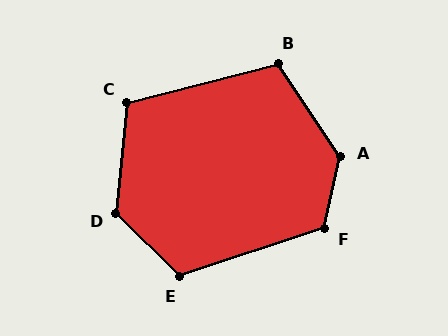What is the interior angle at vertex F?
Approximately 121 degrees (obtuse).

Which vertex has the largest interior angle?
A, at approximately 133 degrees.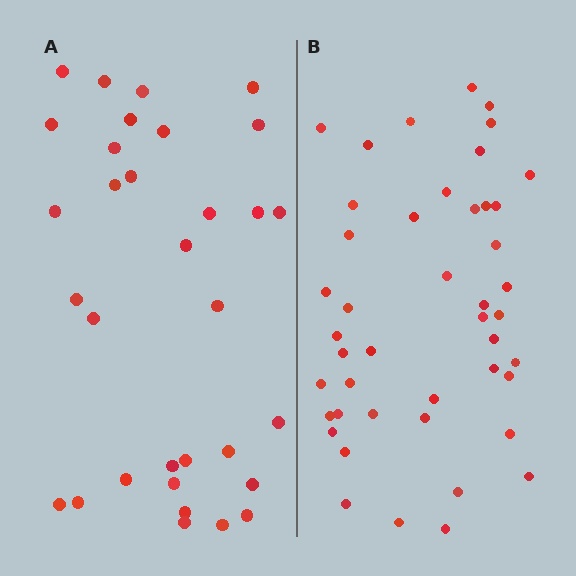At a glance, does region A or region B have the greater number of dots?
Region B (the right region) has more dots.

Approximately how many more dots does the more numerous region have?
Region B has approximately 15 more dots than region A.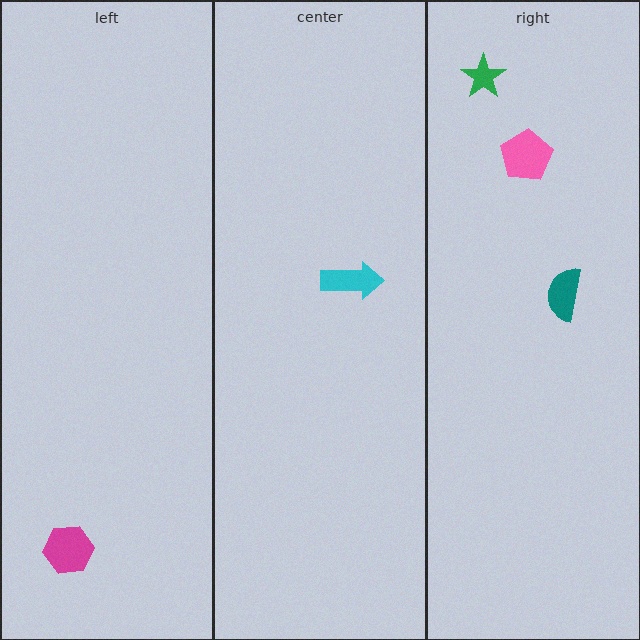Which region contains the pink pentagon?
The right region.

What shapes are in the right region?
The pink pentagon, the teal semicircle, the green star.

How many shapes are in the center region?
1.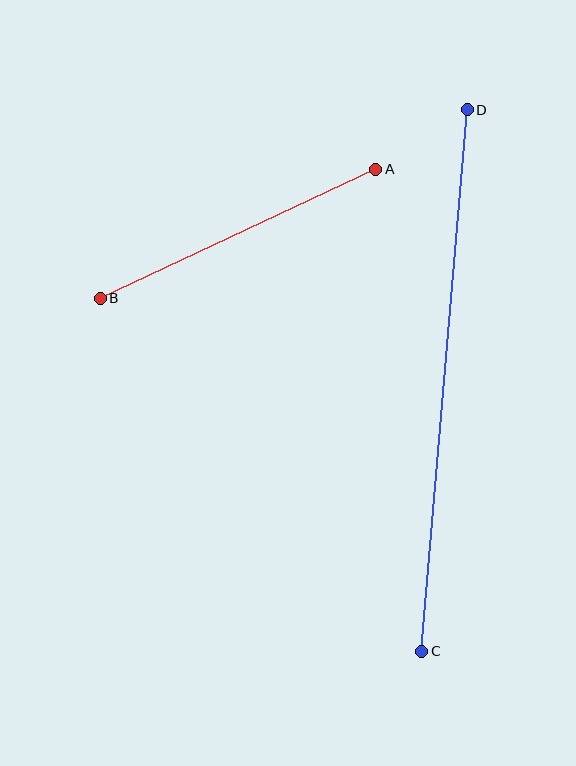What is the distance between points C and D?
The distance is approximately 543 pixels.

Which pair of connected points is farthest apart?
Points C and D are farthest apart.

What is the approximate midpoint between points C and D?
The midpoint is at approximately (445, 380) pixels.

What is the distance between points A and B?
The distance is approximately 305 pixels.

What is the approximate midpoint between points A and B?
The midpoint is at approximately (238, 234) pixels.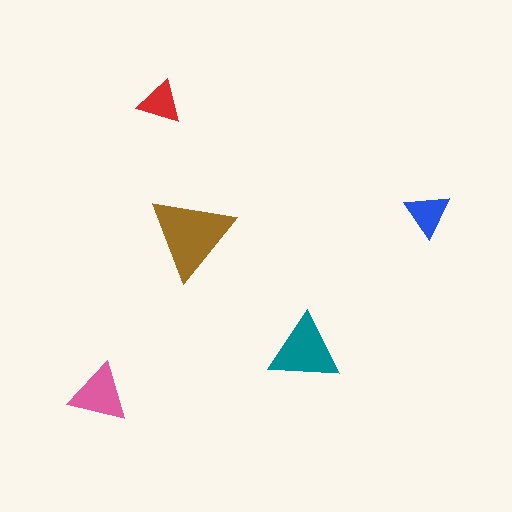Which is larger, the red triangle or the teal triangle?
The teal one.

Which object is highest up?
The red triangle is topmost.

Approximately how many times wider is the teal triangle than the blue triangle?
About 1.5 times wider.